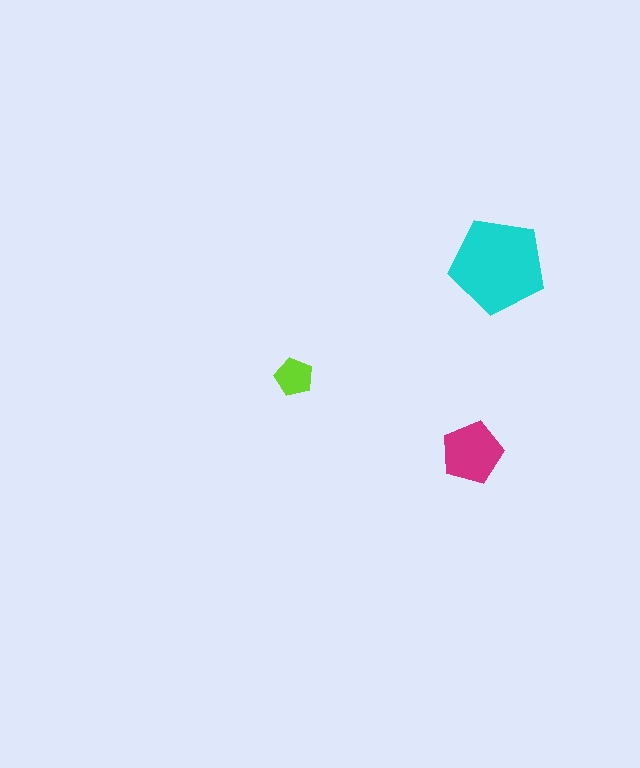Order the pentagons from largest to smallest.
the cyan one, the magenta one, the lime one.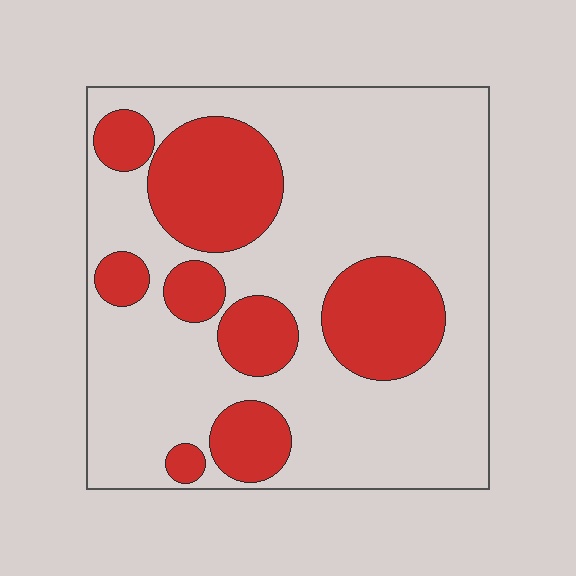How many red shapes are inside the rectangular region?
8.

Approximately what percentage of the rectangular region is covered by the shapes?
Approximately 30%.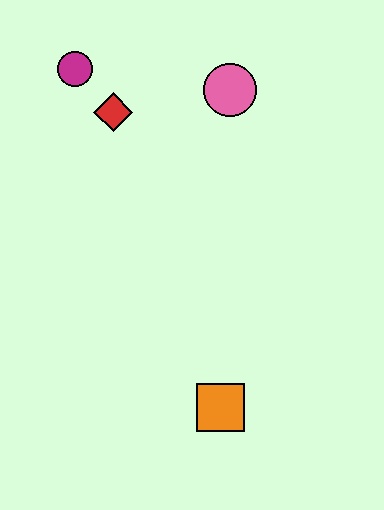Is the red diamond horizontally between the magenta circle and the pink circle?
Yes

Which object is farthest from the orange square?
The magenta circle is farthest from the orange square.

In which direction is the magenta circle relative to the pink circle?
The magenta circle is to the left of the pink circle.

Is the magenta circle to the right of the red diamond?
No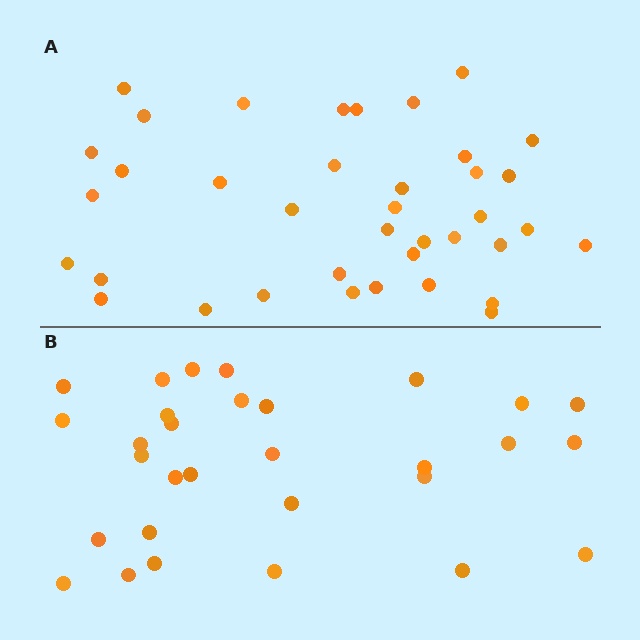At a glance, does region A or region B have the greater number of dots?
Region A (the top region) has more dots.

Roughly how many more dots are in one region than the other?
Region A has roughly 8 or so more dots than region B.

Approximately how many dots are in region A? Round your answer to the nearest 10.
About 40 dots. (The exact count is 38, which rounds to 40.)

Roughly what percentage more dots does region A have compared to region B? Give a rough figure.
About 25% more.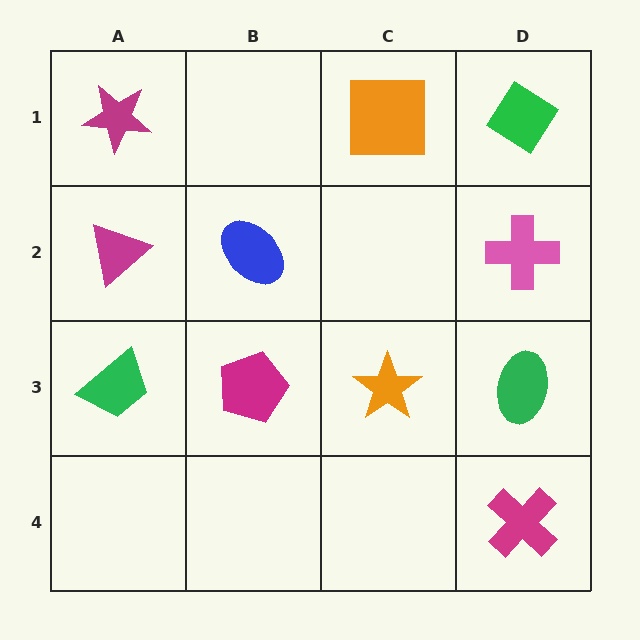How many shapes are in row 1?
3 shapes.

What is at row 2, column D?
A pink cross.